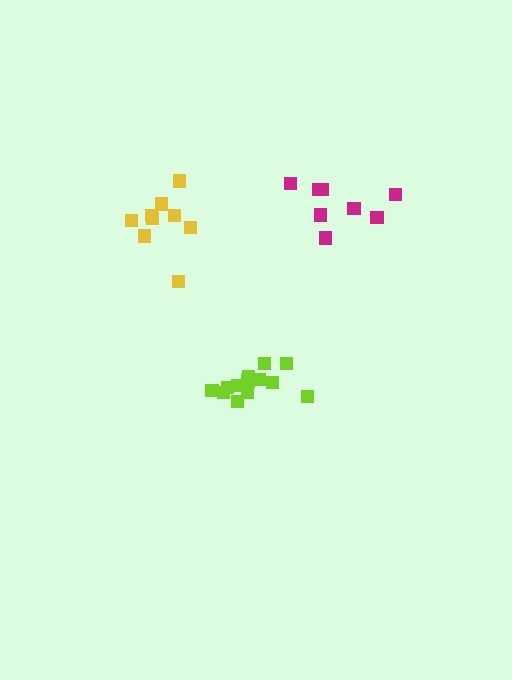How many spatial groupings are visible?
There are 3 spatial groupings.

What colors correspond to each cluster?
The clusters are colored: lime, magenta, yellow.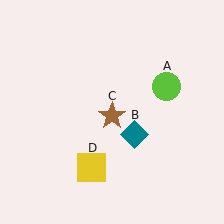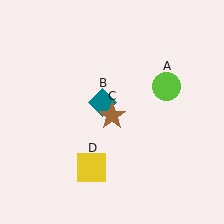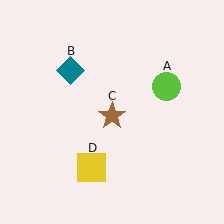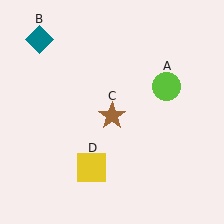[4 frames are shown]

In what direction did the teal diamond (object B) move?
The teal diamond (object B) moved up and to the left.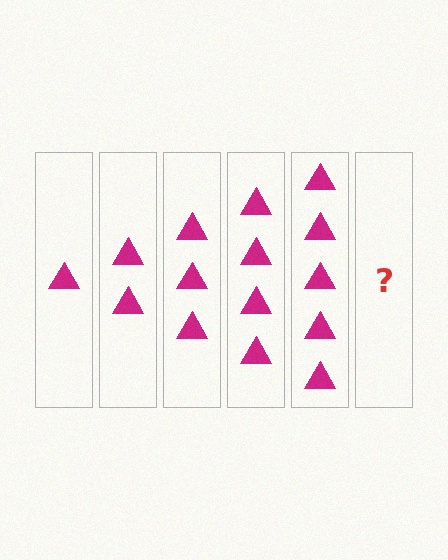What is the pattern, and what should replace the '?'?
The pattern is that each step adds one more triangle. The '?' should be 6 triangles.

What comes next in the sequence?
The next element should be 6 triangles.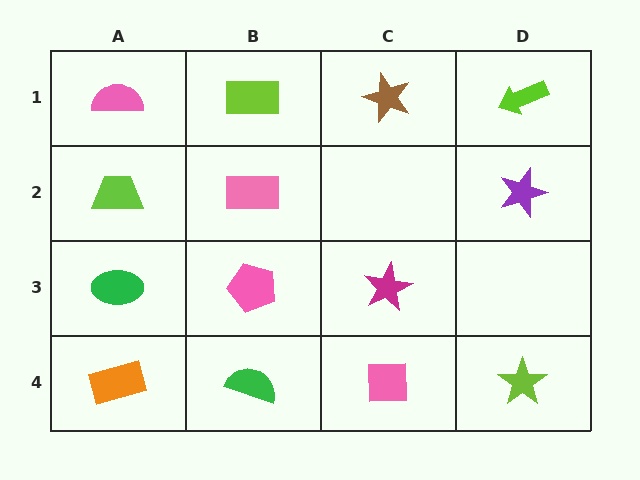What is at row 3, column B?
A pink pentagon.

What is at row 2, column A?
A lime trapezoid.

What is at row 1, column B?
A lime rectangle.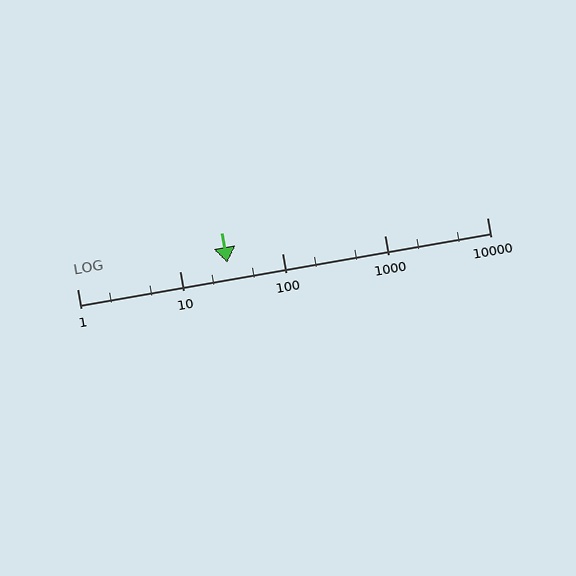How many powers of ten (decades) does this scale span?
The scale spans 4 decades, from 1 to 10000.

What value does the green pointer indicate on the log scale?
The pointer indicates approximately 29.